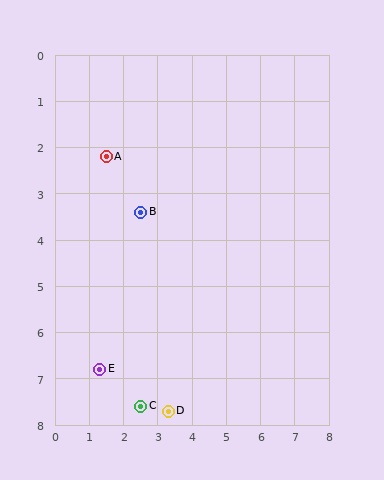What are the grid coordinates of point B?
Point B is at approximately (2.5, 3.4).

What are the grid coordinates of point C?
Point C is at approximately (2.5, 7.6).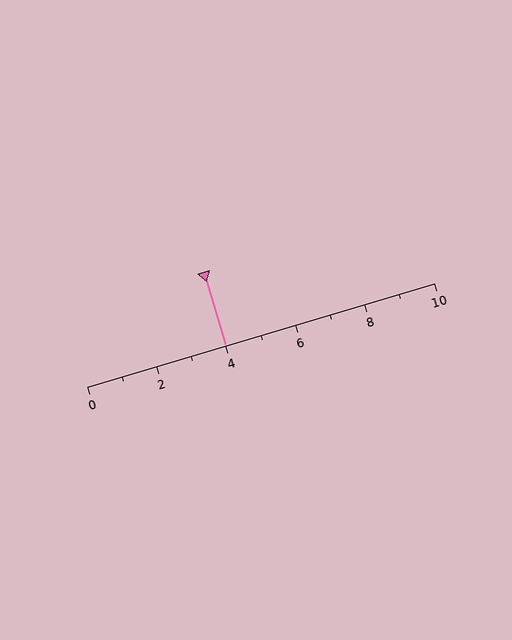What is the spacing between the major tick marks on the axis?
The major ticks are spaced 2 apart.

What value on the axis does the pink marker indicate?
The marker indicates approximately 4.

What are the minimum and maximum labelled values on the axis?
The axis runs from 0 to 10.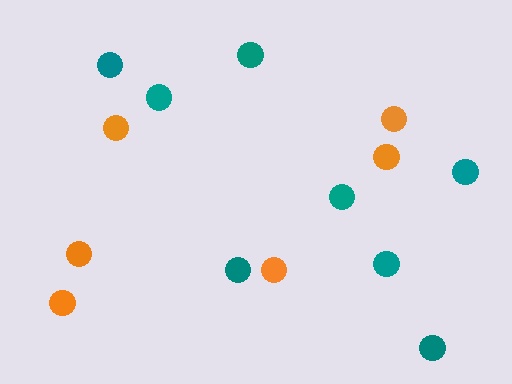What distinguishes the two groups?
There are 2 groups: one group of orange circles (6) and one group of teal circles (8).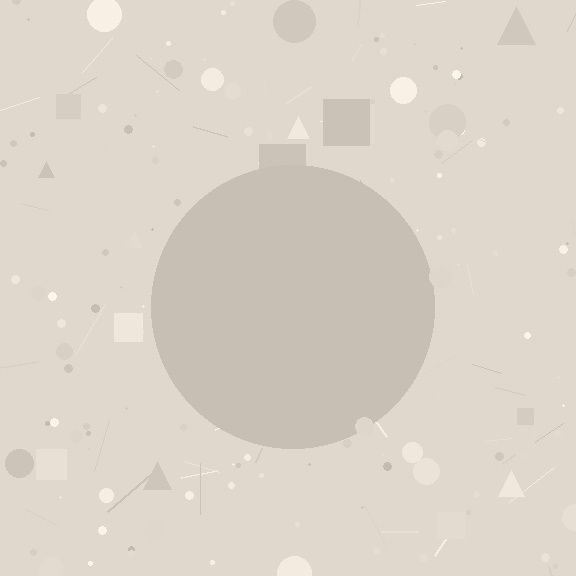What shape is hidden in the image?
A circle is hidden in the image.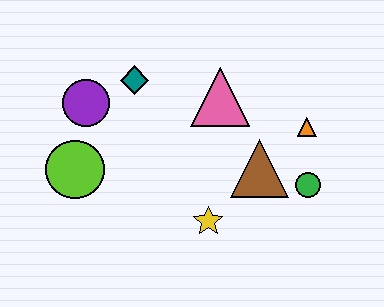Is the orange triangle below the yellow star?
No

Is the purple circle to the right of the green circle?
No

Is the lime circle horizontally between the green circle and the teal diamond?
No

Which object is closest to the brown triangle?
The green circle is closest to the brown triangle.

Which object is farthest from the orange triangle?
The lime circle is farthest from the orange triangle.